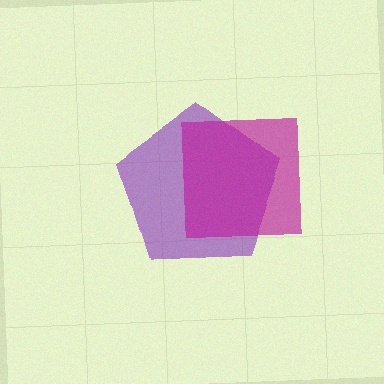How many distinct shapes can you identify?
There are 2 distinct shapes: a purple pentagon, a magenta square.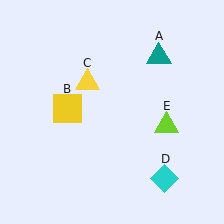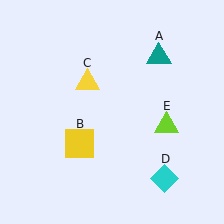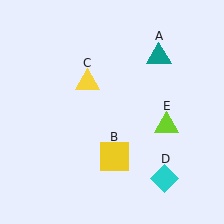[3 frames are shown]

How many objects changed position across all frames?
1 object changed position: yellow square (object B).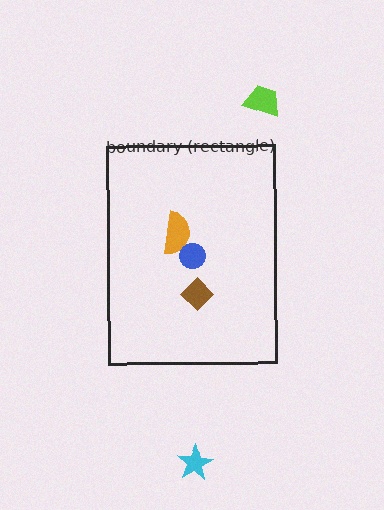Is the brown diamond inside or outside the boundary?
Inside.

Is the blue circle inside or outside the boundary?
Inside.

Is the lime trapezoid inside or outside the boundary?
Outside.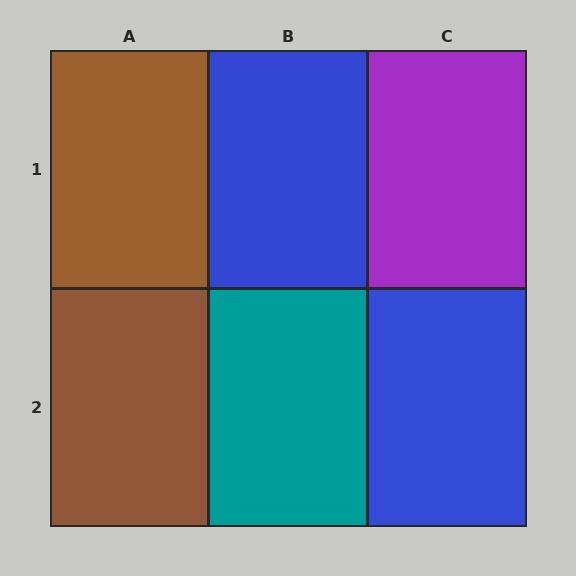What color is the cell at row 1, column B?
Blue.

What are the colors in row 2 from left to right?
Brown, teal, blue.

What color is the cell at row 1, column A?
Brown.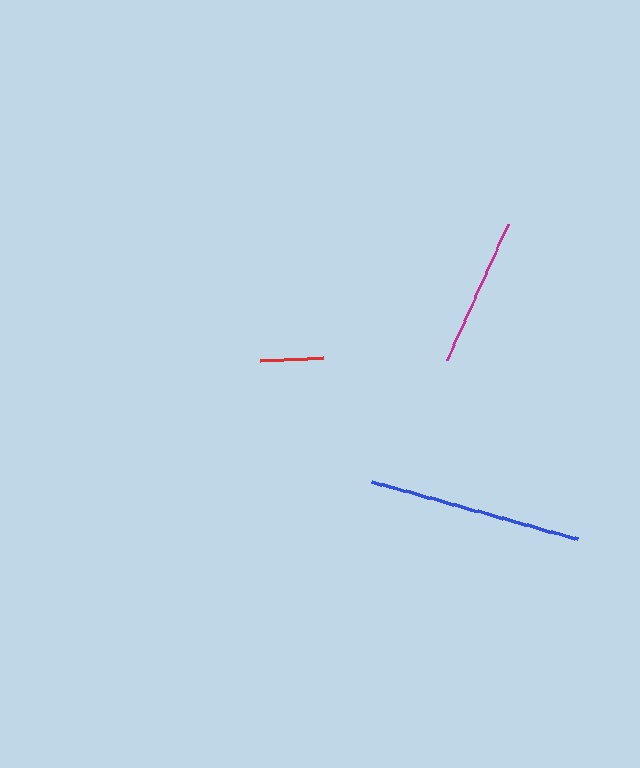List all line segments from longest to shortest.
From longest to shortest: blue, magenta, red.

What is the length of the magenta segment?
The magenta segment is approximately 149 pixels long.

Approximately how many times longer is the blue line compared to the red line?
The blue line is approximately 3.4 times the length of the red line.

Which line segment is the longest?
The blue line is the longest at approximately 213 pixels.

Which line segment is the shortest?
The red line is the shortest at approximately 63 pixels.